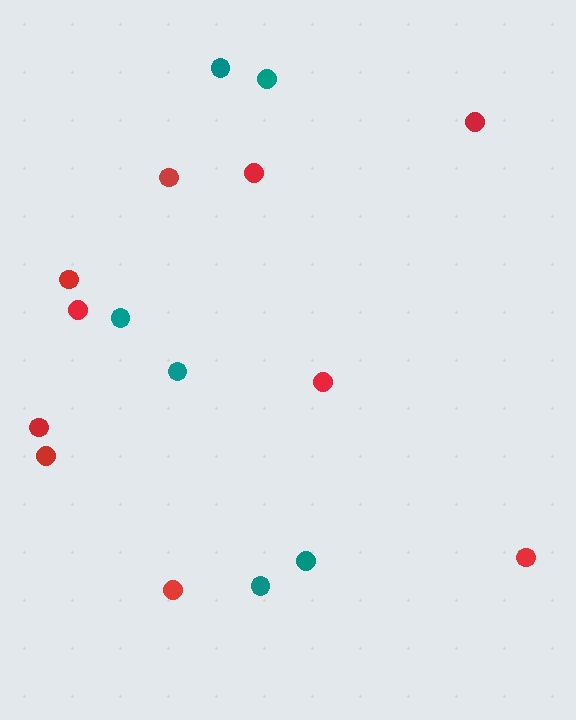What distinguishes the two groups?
There are 2 groups: one group of teal circles (6) and one group of red circles (10).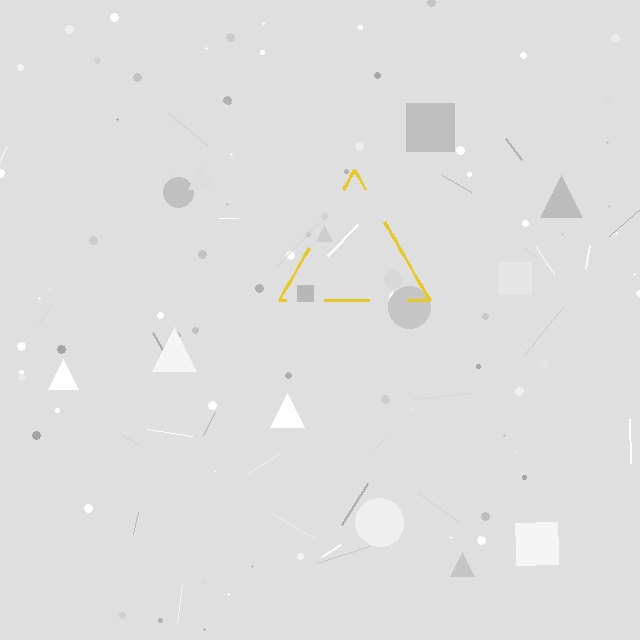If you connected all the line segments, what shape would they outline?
They would outline a triangle.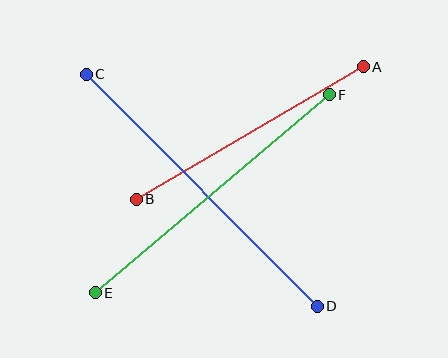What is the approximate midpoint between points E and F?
The midpoint is at approximately (212, 194) pixels.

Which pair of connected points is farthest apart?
Points C and D are farthest apart.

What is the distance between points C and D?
The distance is approximately 327 pixels.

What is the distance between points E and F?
The distance is approximately 307 pixels.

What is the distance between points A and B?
The distance is approximately 263 pixels.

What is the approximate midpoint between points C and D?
The midpoint is at approximately (202, 190) pixels.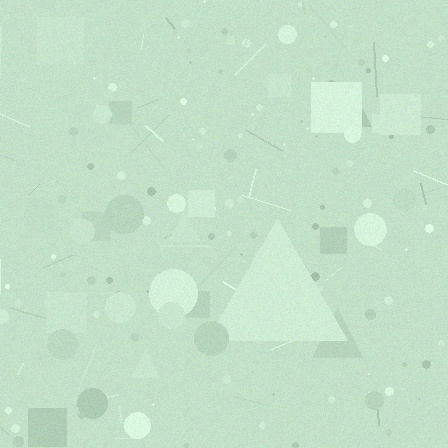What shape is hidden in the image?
A triangle is hidden in the image.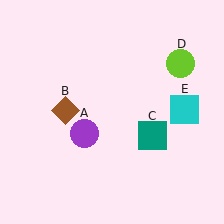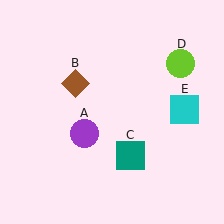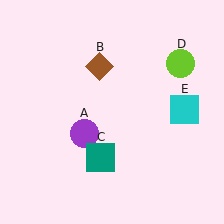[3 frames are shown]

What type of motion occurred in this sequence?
The brown diamond (object B), teal square (object C) rotated clockwise around the center of the scene.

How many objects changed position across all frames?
2 objects changed position: brown diamond (object B), teal square (object C).